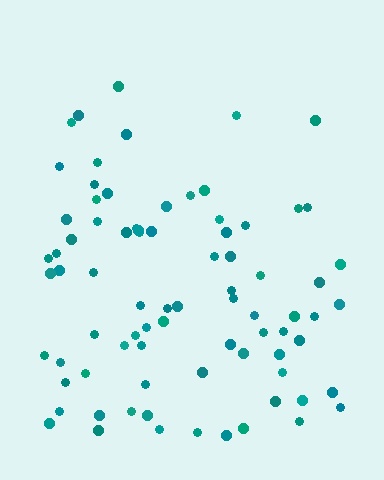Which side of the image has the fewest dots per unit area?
The top.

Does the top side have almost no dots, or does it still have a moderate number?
Still a moderate number, just noticeably fewer than the bottom.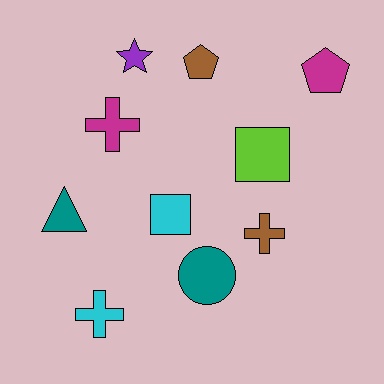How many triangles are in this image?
There is 1 triangle.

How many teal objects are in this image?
There are 2 teal objects.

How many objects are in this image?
There are 10 objects.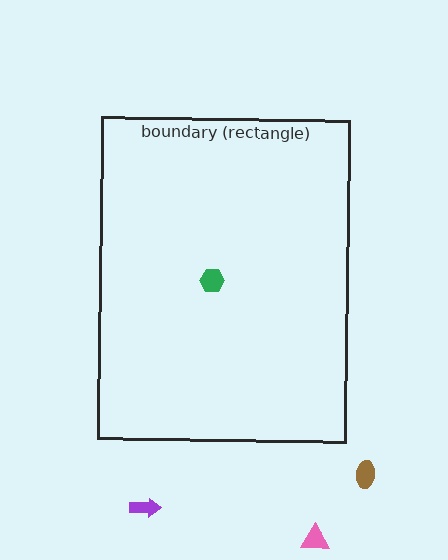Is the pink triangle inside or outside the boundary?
Outside.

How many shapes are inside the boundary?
1 inside, 3 outside.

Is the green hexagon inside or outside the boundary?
Inside.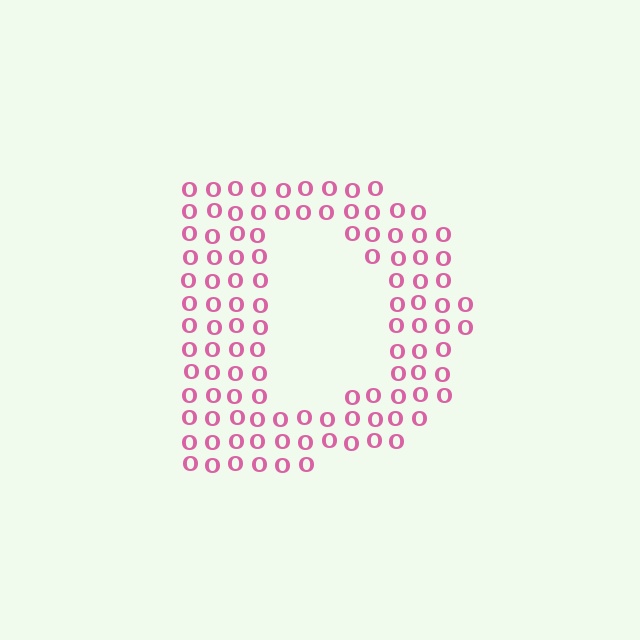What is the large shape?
The large shape is the letter D.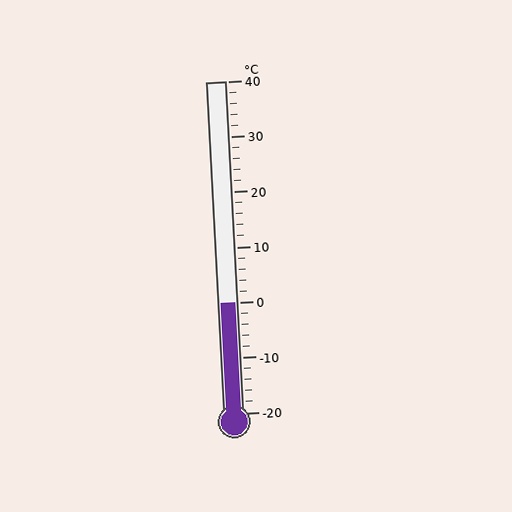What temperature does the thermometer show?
The thermometer shows approximately 0°C.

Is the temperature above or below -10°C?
The temperature is above -10°C.